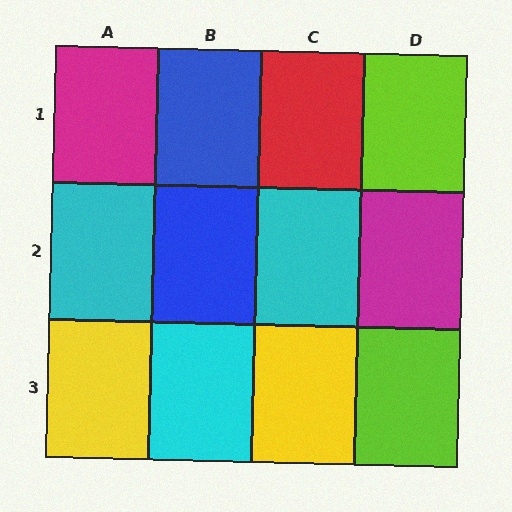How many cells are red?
1 cell is red.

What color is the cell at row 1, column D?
Lime.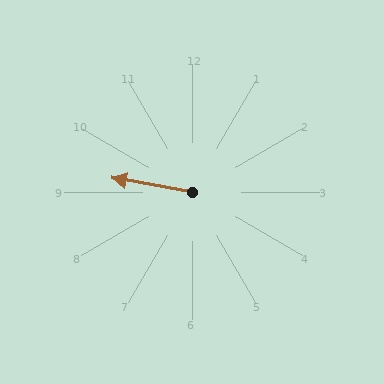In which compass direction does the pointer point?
West.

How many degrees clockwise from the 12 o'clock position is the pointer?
Approximately 280 degrees.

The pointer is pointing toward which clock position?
Roughly 9 o'clock.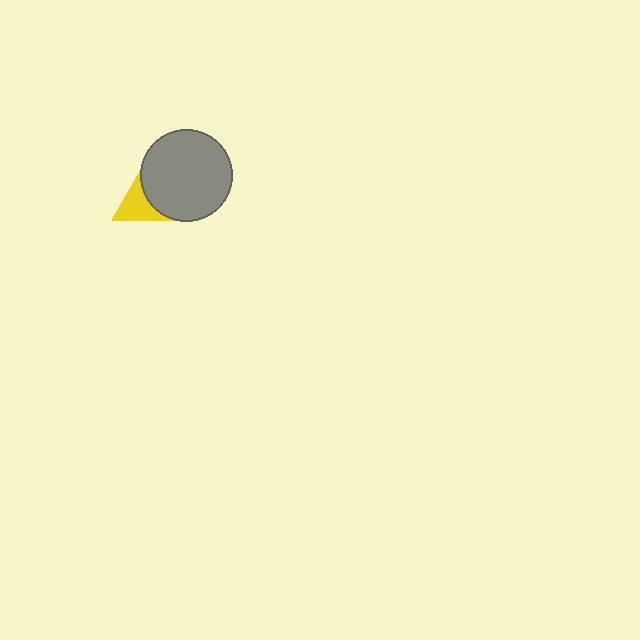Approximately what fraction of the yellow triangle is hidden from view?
Roughly 65% of the yellow triangle is hidden behind the gray circle.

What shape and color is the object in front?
The object in front is a gray circle.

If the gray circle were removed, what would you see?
You would see the complete yellow triangle.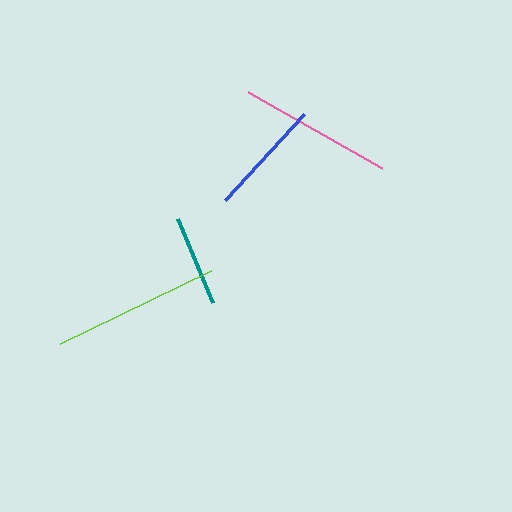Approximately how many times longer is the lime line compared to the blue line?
The lime line is approximately 1.4 times the length of the blue line.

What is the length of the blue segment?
The blue segment is approximately 116 pixels long.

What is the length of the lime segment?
The lime segment is approximately 168 pixels long.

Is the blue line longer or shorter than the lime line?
The lime line is longer than the blue line.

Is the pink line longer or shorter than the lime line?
The lime line is longer than the pink line.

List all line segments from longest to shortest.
From longest to shortest: lime, pink, blue, teal.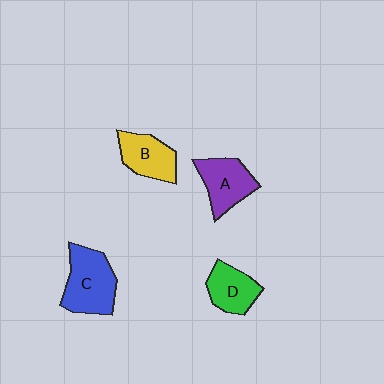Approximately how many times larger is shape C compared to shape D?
Approximately 1.5 times.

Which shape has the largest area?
Shape C (blue).